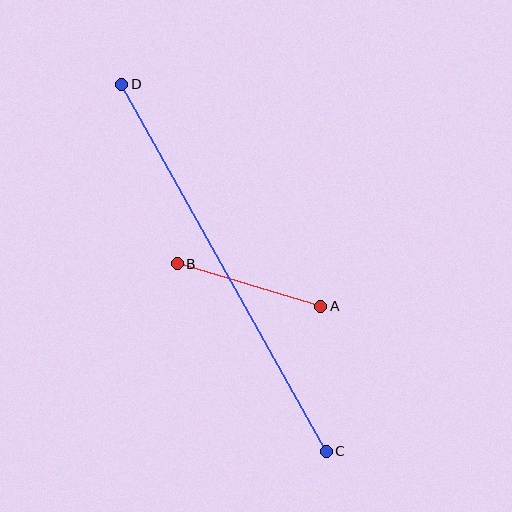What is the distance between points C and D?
The distance is approximately 420 pixels.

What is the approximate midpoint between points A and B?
The midpoint is at approximately (249, 285) pixels.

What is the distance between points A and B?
The distance is approximately 150 pixels.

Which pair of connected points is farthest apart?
Points C and D are farthest apart.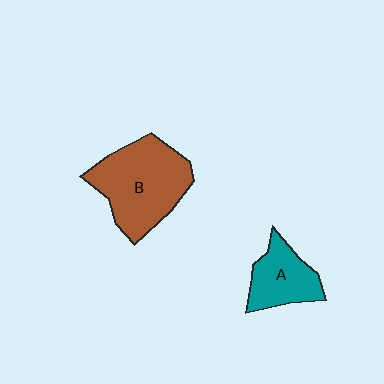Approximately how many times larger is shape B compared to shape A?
Approximately 1.8 times.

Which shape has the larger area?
Shape B (brown).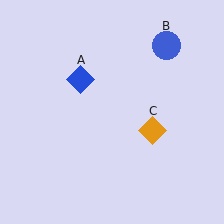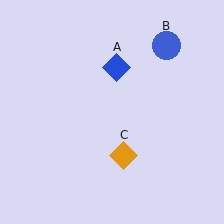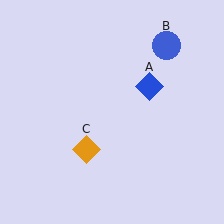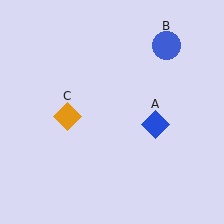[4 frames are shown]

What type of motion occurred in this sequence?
The blue diamond (object A), orange diamond (object C) rotated clockwise around the center of the scene.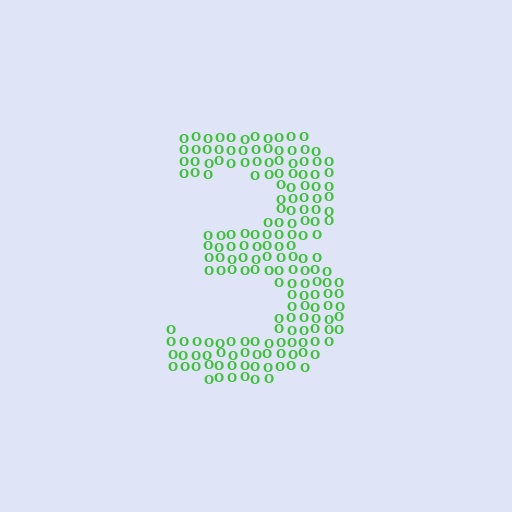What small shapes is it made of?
It is made of small letter O's.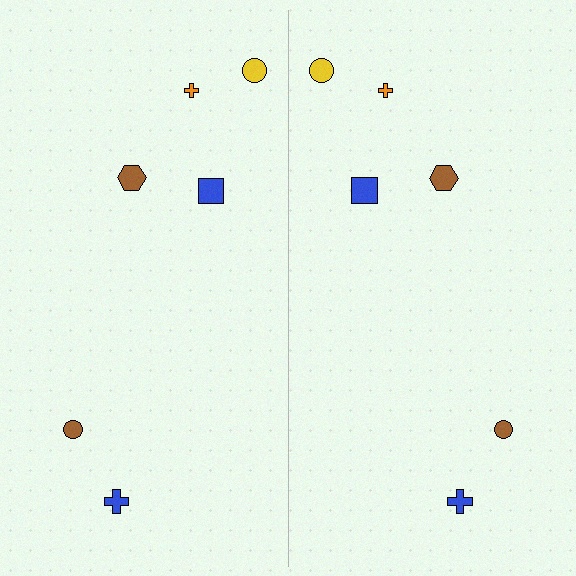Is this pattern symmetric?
Yes, this pattern has bilateral (reflection) symmetry.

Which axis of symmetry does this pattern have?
The pattern has a vertical axis of symmetry running through the center of the image.